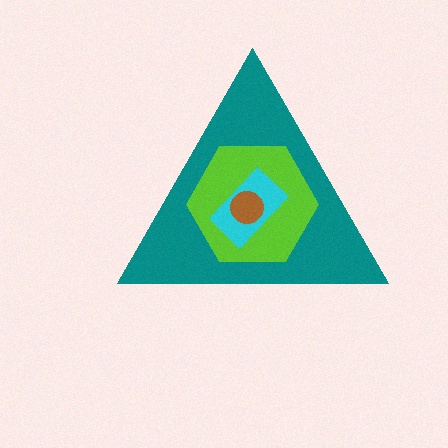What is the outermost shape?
The teal triangle.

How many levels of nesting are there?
4.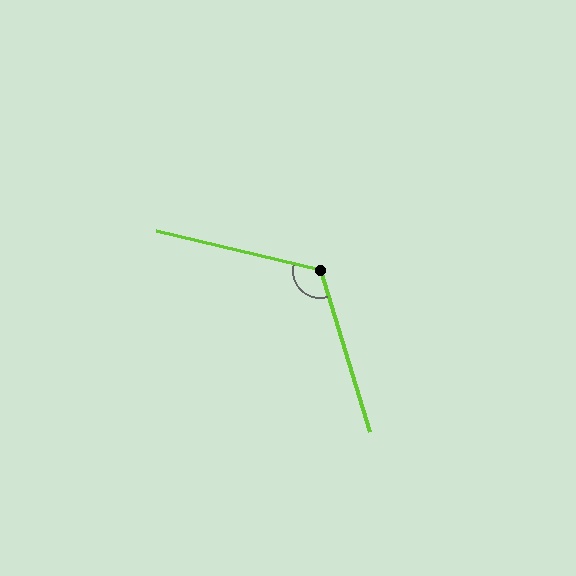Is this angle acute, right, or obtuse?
It is obtuse.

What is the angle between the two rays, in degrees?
Approximately 120 degrees.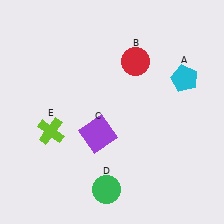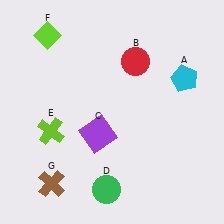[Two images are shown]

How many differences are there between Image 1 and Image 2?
There are 2 differences between the two images.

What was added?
A lime diamond (F), a brown cross (G) were added in Image 2.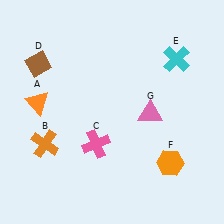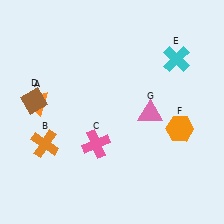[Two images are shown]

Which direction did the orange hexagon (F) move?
The orange hexagon (F) moved up.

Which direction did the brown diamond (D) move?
The brown diamond (D) moved down.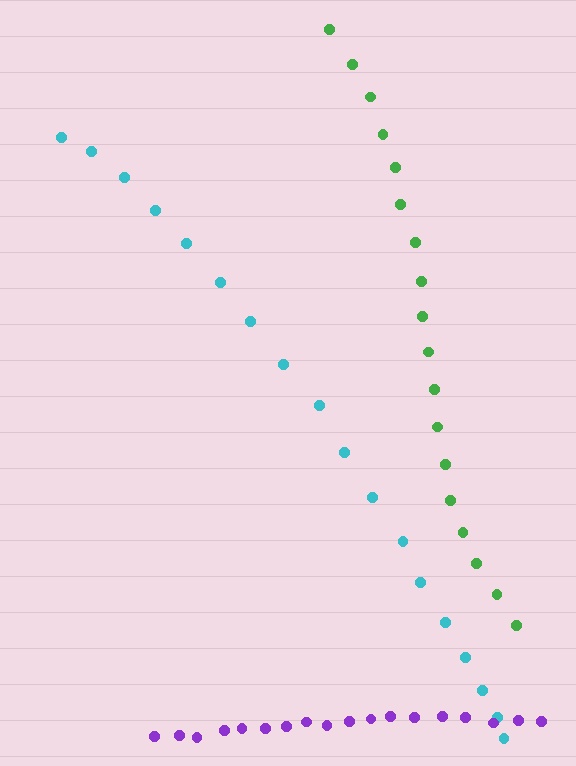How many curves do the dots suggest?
There are 3 distinct paths.